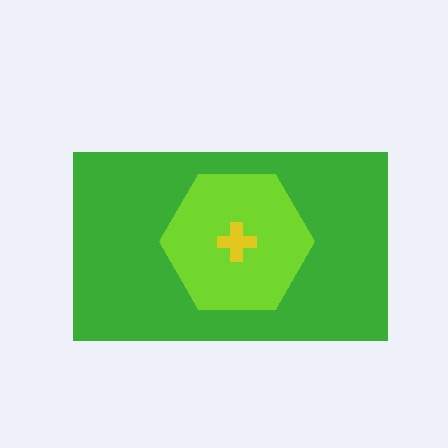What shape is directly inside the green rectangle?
The lime hexagon.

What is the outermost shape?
The green rectangle.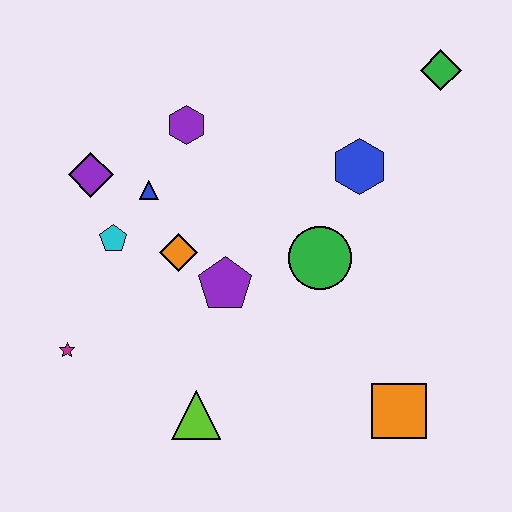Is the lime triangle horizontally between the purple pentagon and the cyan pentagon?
Yes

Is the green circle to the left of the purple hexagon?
No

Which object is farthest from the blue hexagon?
The magenta star is farthest from the blue hexagon.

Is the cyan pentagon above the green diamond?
No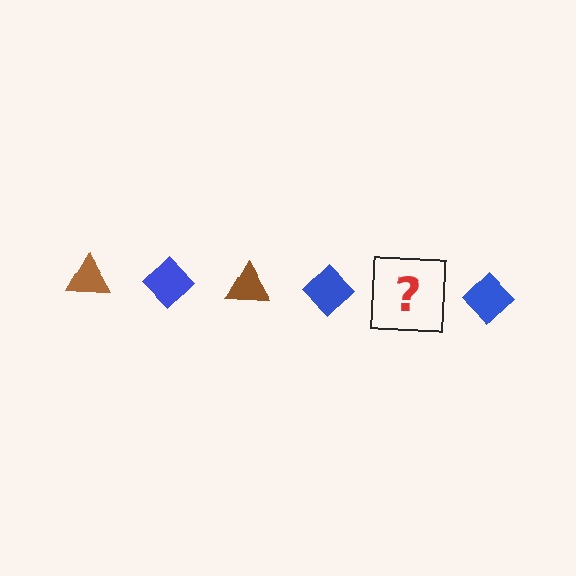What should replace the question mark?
The question mark should be replaced with a brown triangle.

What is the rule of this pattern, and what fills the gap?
The rule is that the pattern alternates between brown triangle and blue diamond. The gap should be filled with a brown triangle.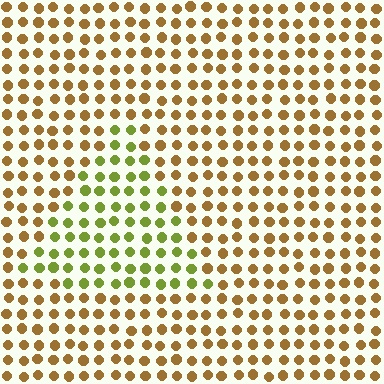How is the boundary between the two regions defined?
The boundary is defined purely by a slight shift in hue (about 45 degrees). Spacing, size, and orientation are identical on both sides.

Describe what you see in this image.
The image is filled with small brown elements in a uniform arrangement. A triangle-shaped region is visible where the elements are tinted to a slightly different hue, forming a subtle color boundary.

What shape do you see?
I see a triangle.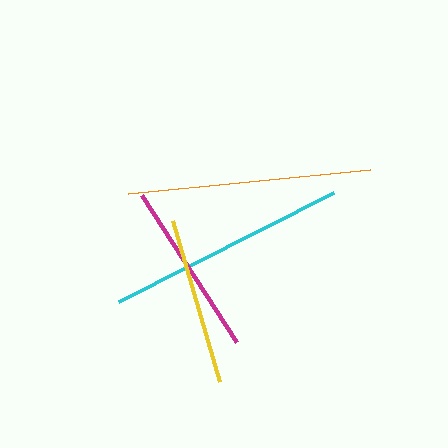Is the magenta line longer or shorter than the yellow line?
The magenta line is longer than the yellow line.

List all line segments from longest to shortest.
From longest to shortest: orange, cyan, magenta, yellow.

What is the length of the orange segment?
The orange segment is approximately 243 pixels long.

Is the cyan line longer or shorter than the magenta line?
The cyan line is longer than the magenta line.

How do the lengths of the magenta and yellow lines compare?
The magenta and yellow lines are approximately the same length.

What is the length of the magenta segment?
The magenta segment is approximately 175 pixels long.